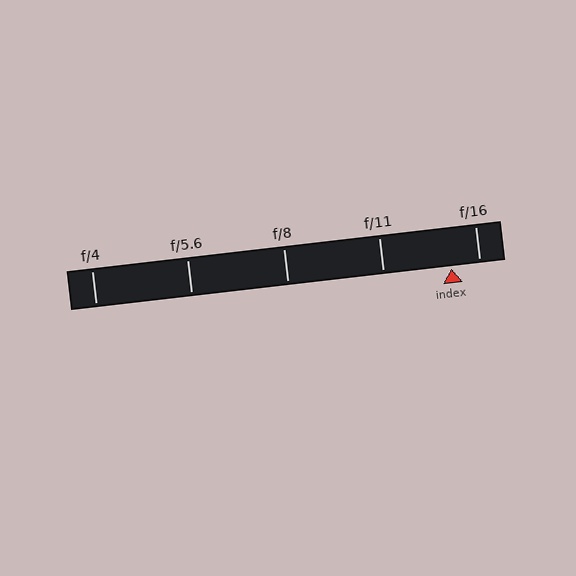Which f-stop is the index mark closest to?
The index mark is closest to f/16.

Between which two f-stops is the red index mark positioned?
The index mark is between f/11 and f/16.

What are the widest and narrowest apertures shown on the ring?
The widest aperture shown is f/4 and the narrowest is f/16.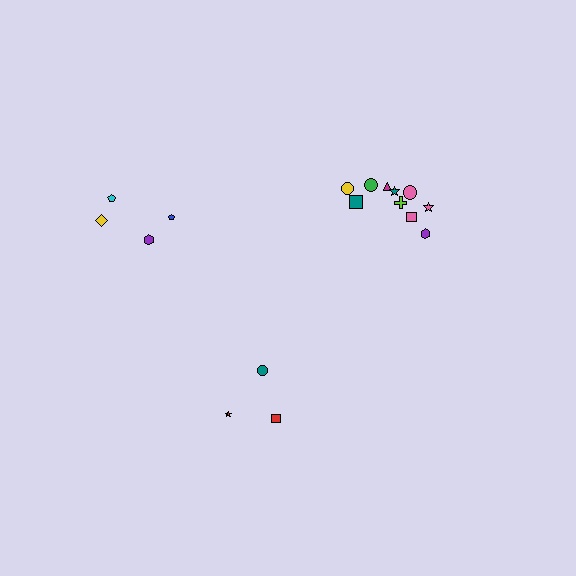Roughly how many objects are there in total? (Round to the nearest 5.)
Roughly 15 objects in total.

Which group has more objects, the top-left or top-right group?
The top-right group.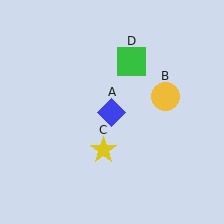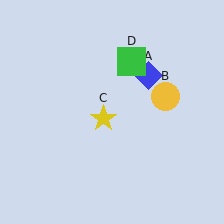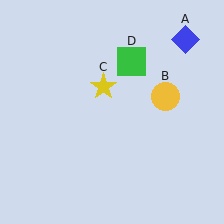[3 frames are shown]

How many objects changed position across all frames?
2 objects changed position: blue diamond (object A), yellow star (object C).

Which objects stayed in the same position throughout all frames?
Yellow circle (object B) and green square (object D) remained stationary.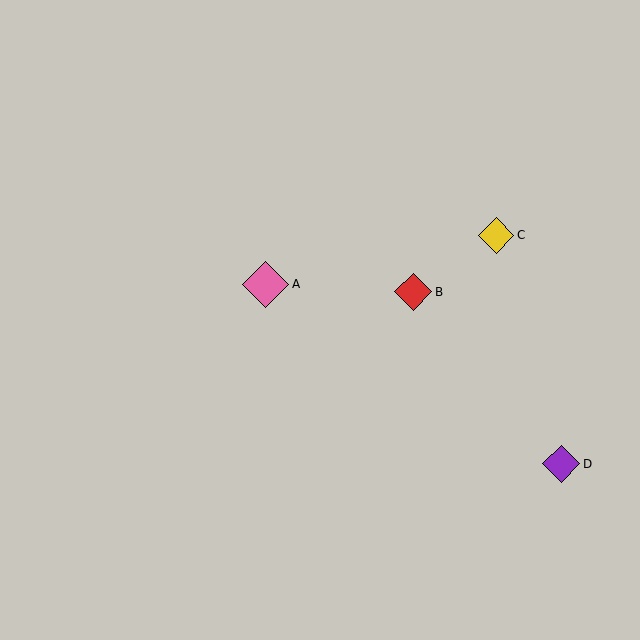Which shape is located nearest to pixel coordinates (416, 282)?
The red diamond (labeled B) at (413, 292) is nearest to that location.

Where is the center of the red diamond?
The center of the red diamond is at (413, 292).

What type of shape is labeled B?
Shape B is a red diamond.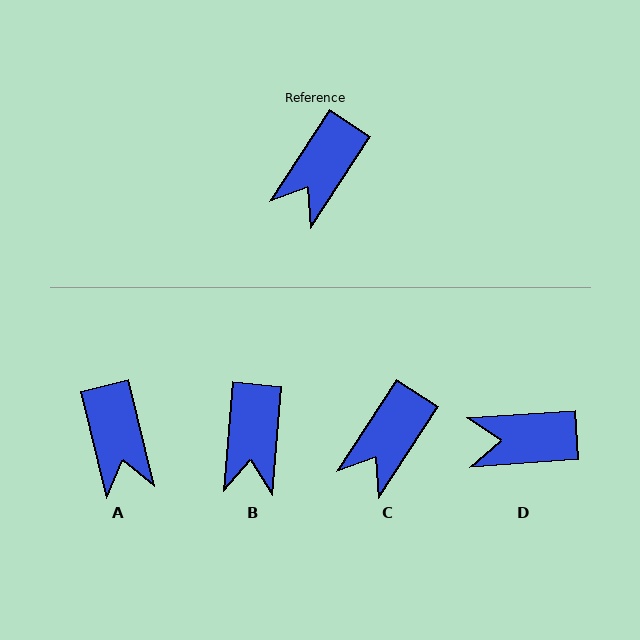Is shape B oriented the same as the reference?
No, it is off by about 28 degrees.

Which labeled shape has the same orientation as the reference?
C.